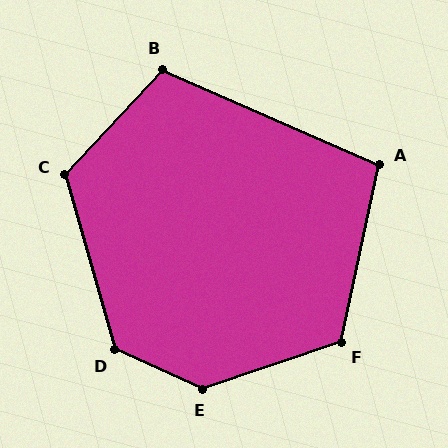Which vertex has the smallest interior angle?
A, at approximately 101 degrees.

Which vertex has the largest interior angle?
E, at approximately 137 degrees.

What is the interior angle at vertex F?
Approximately 121 degrees (obtuse).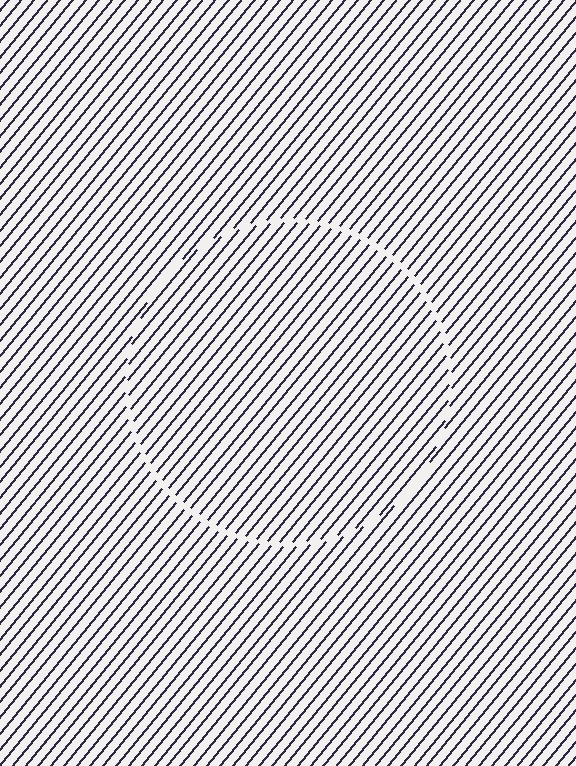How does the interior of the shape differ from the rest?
The interior of the shape contains the same grating, shifted by half a period — the contour is defined by the phase discontinuity where line-ends from the inner and outer gratings abut.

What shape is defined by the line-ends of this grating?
An illusory circle. The interior of the shape contains the same grating, shifted by half a period — the contour is defined by the phase discontinuity where line-ends from the inner and outer gratings abut.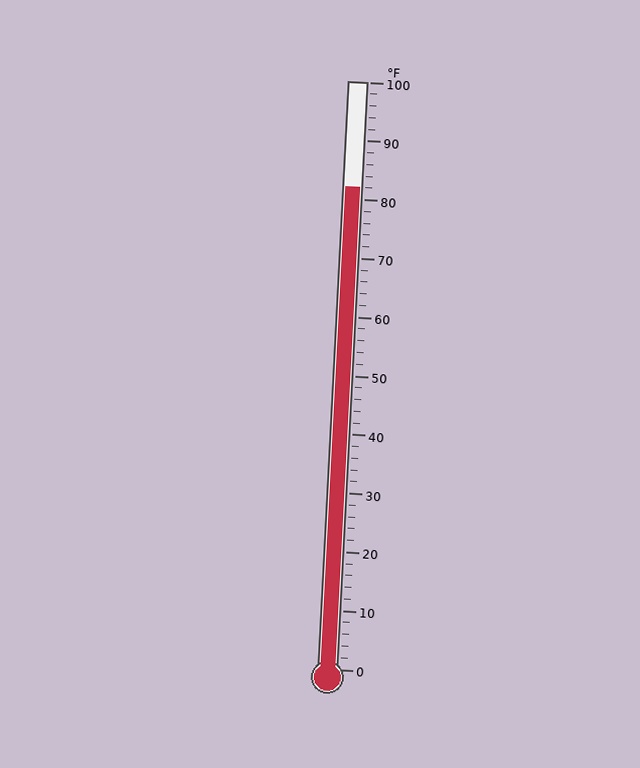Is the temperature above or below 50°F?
The temperature is above 50°F.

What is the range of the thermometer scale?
The thermometer scale ranges from 0°F to 100°F.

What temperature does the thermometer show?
The thermometer shows approximately 82°F.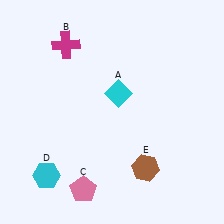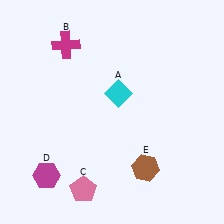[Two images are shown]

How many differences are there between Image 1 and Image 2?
There is 1 difference between the two images.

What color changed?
The hexagon (D) changed from cyan in Image 1 to magenta in Image 2.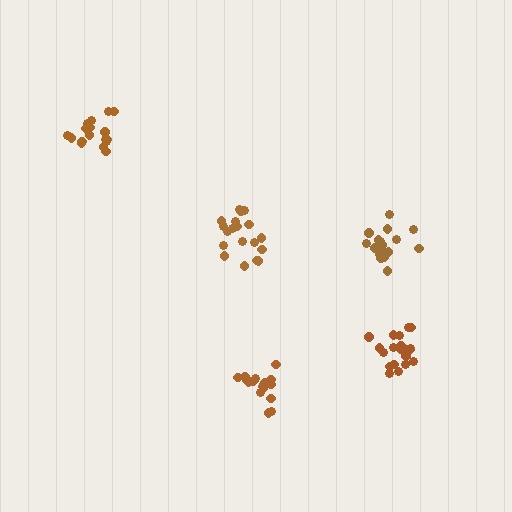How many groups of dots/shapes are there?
There are 5 groups.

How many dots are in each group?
Group 1: 19 dots, Group 2: 17 dots, Group 3: 20 dots, Group 4: 21 dots, Group 5: 16 dots (93 total).